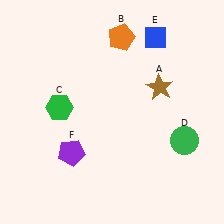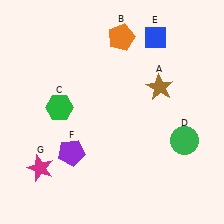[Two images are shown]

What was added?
A magenta star (G) was added in Image 2.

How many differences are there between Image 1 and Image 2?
There is 1 difference between the two images.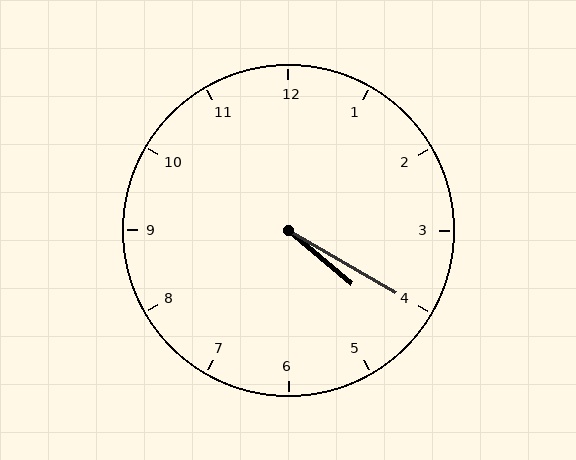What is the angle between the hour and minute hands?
Approximately 10 degrees.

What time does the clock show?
4:20.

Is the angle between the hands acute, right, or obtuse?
It is acute.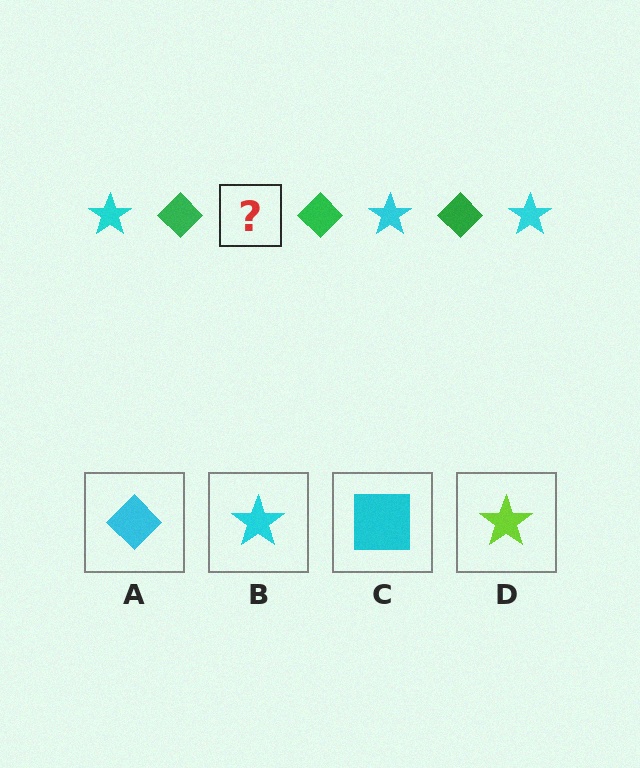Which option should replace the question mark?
Option B.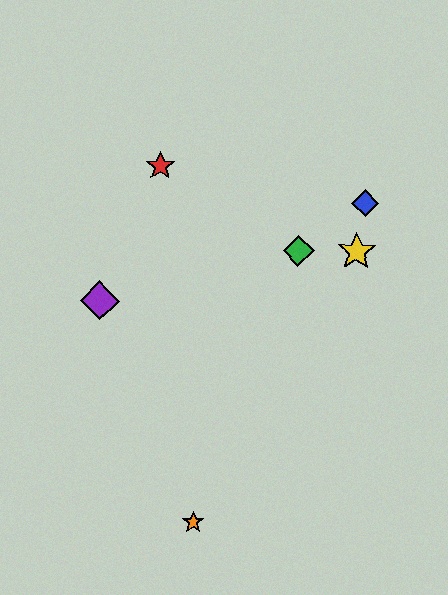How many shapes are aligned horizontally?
2 shapes (the green diamond, the yellow star) are aligned horizontally.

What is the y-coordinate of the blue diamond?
The blue diamond is at y≈203.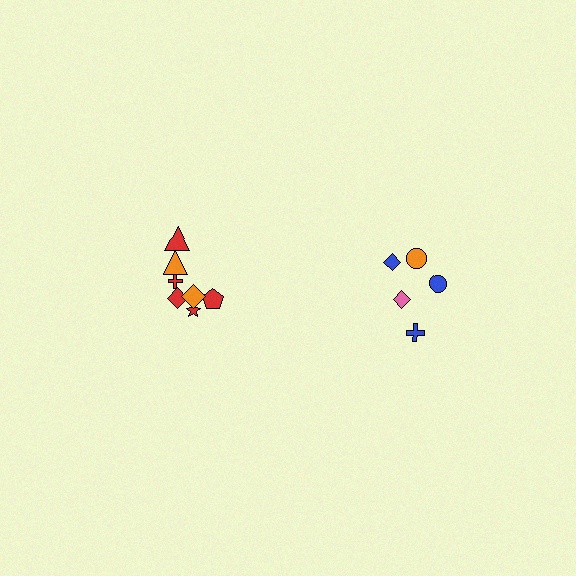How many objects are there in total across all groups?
There are 12 objects.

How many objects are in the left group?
There are 7 objects.